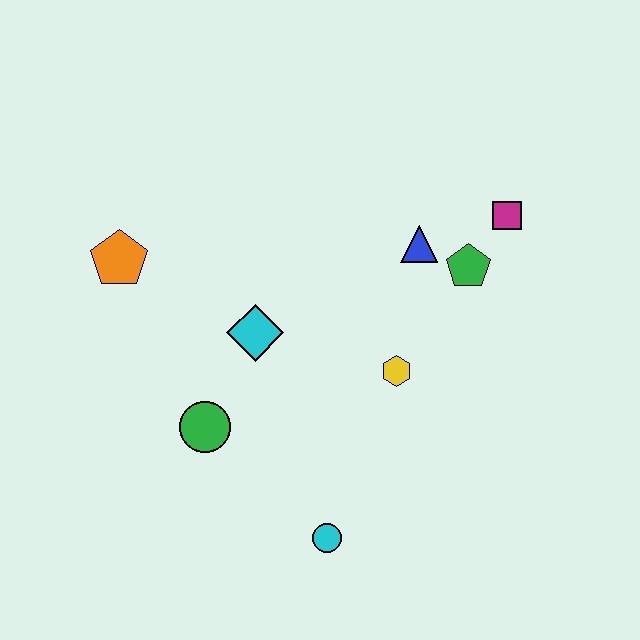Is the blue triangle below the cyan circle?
No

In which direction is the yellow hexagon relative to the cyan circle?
The yellow hexagon is above the cyan circle.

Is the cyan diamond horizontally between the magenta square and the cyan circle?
No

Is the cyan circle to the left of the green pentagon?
Yes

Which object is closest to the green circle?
The cyan diamond is closest to the green circle.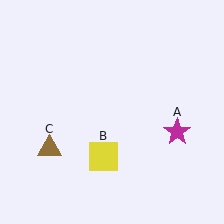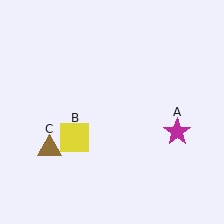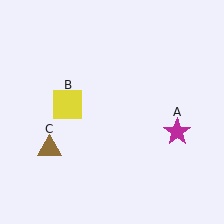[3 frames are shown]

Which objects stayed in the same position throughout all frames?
Magenta star (object A) and brown triangle (object C) remained stationary.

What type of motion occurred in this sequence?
The yellow square (object B) rotated clockwise around the center of the scene.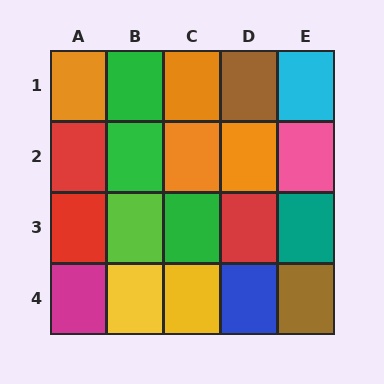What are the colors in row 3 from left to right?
Red, lime, green, red, teal.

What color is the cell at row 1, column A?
Orange.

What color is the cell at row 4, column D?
Blue.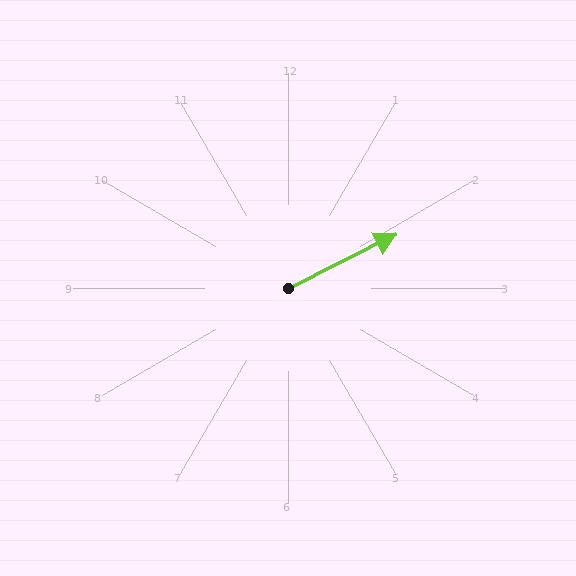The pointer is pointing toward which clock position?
Roughly 2 o'clock.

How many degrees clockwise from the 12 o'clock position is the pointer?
Approximately 64 degrees.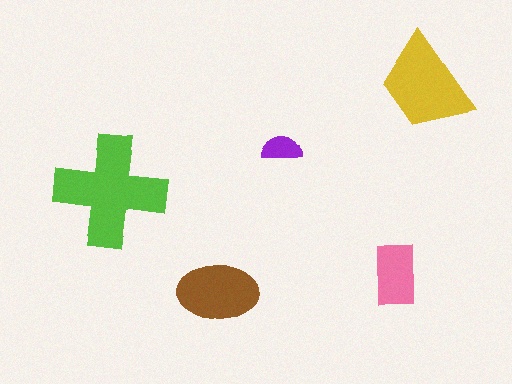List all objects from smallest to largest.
The purple semicircle, the pink rectangle, the brown ellipse, the yellow trapezoid, the lime cross.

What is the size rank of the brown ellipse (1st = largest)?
3rd.